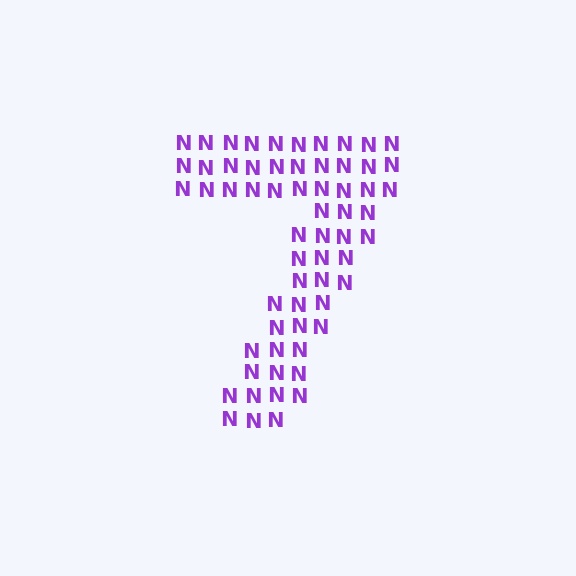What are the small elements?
The small elements are letter N's.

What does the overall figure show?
The overall figure shows the digit 7.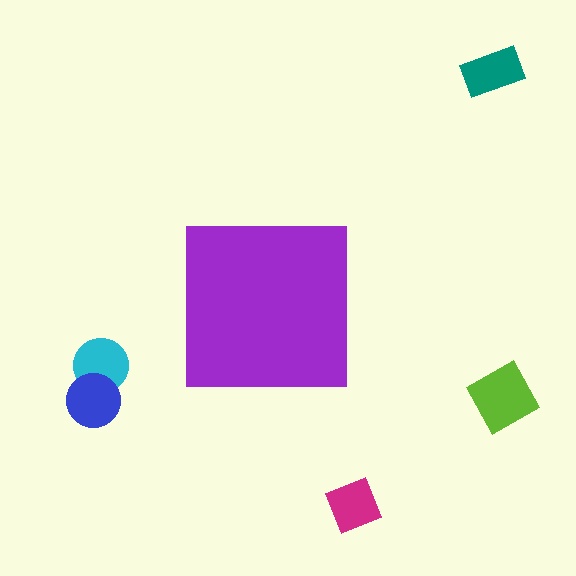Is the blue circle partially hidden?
No, the blue circle is fully visible.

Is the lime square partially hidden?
No, the lime square is fully visible.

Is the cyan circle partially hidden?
No, the cyan circle is fully visible.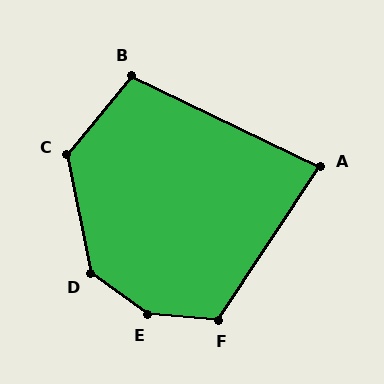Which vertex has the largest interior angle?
E, at approximately 149 degrees.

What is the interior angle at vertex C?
Approximately 129 degrees (obtuse).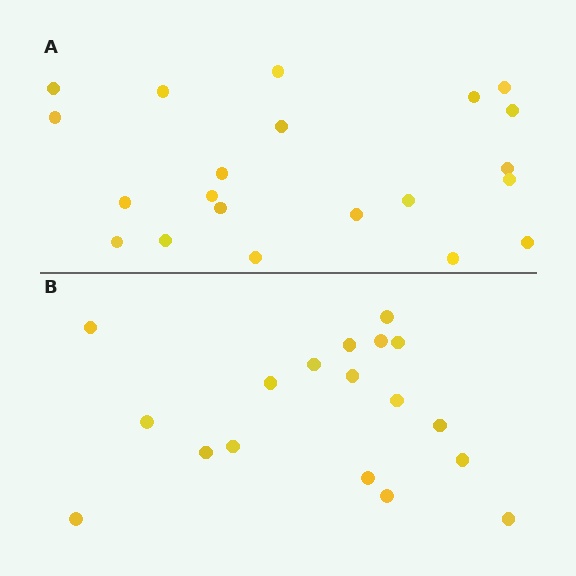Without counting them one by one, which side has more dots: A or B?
Region A (the top region) has more dots.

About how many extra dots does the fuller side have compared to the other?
Region A has just a few more — roughly 2 or 3 more dots than region B.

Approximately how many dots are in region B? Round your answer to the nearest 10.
About 20 dots. (The exact count is 18, which rounds to 20.)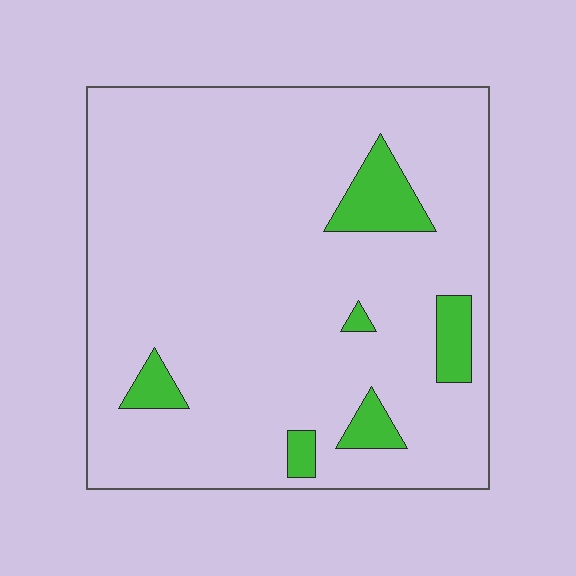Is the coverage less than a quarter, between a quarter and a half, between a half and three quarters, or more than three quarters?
Less than a quarter.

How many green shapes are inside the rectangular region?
6.